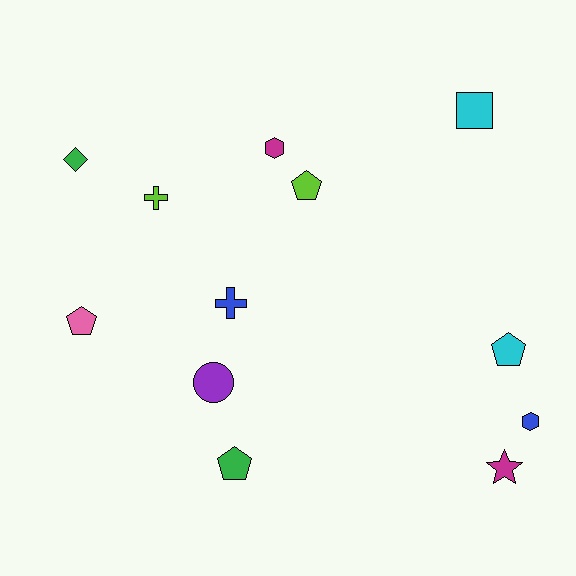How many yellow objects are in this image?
There are no yellow objects.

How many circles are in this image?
There is 1 circle.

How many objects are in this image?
There are 12 objects.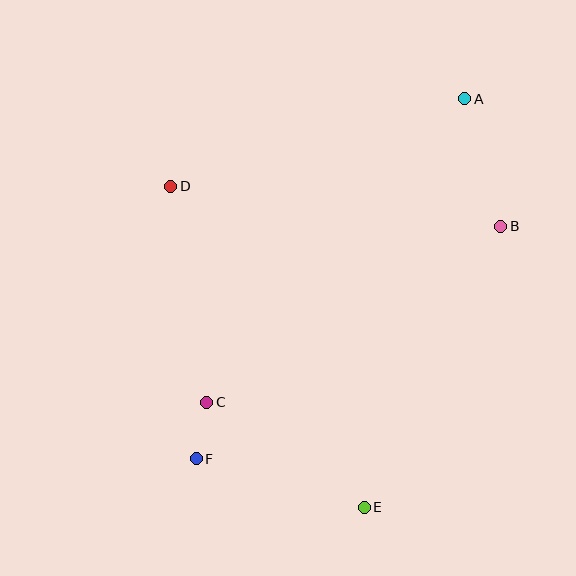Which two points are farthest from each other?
Points A and F are farthest from each other.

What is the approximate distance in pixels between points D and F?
The distance between D and F is approximately 274 pixels.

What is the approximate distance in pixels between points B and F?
The distance between B and F is approximately 383 pixels.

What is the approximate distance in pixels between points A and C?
The distance between A and C is approximately 398 pixels.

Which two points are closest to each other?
Points C and F are closest to each other.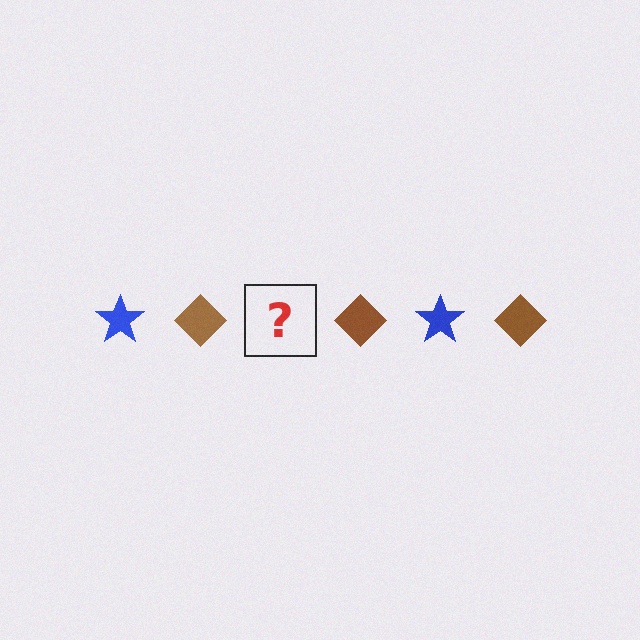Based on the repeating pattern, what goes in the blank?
The blank should be a blue star.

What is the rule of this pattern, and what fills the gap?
The rule is that the pattern alternates between blue star and brown diamond. The gap should be filled with a blue star.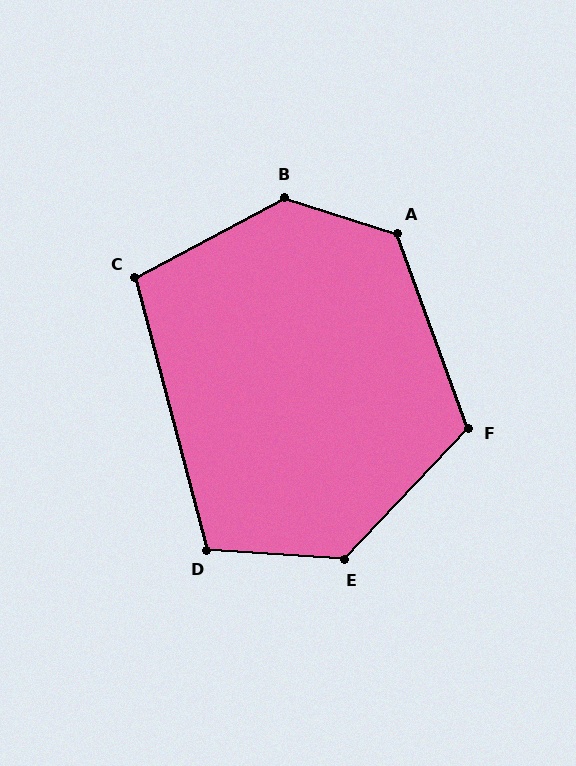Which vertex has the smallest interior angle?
C, at approximately 104 degrees.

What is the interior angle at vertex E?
Approximately 129 degrees (obtuse).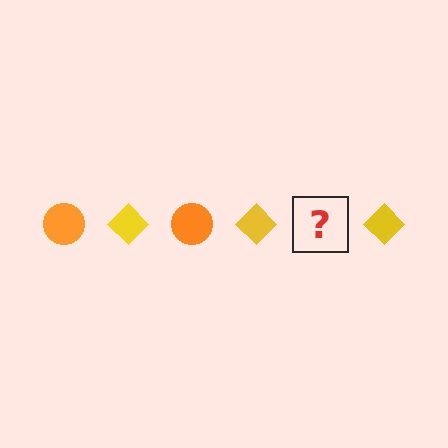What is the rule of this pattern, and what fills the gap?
The rule is that the pattern alternates between orange circle and yellow diamond. The gap should be filled with an orange circle.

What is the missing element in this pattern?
The missing element is an orange circle.